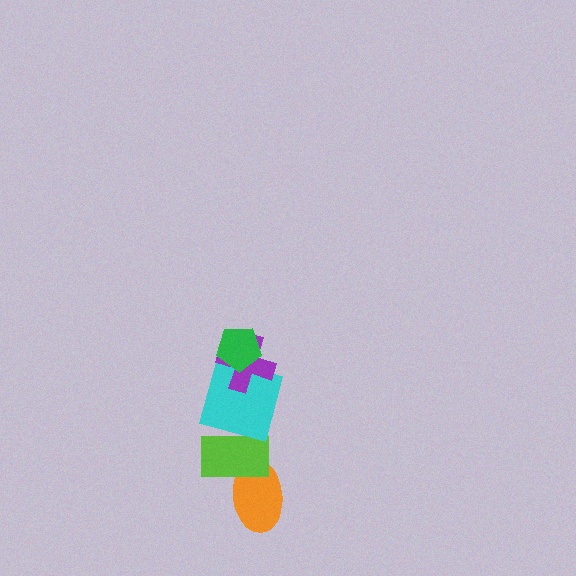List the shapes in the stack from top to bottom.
From top to bottom: the green pentagon, the purple cross, the cyan square, the lime rectangle, the orange ellipse.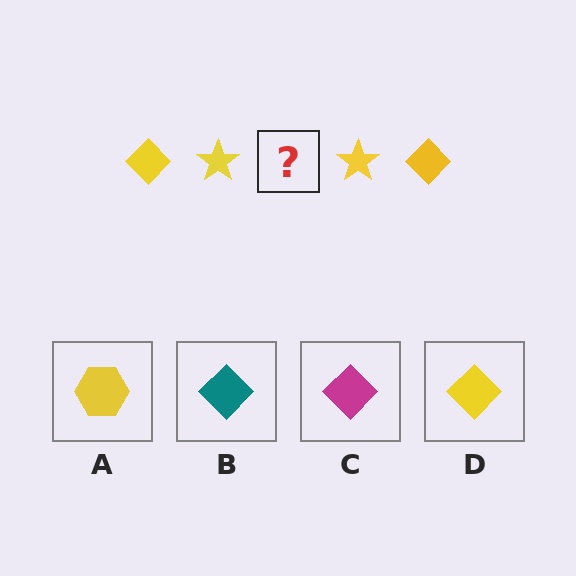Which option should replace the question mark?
Option D.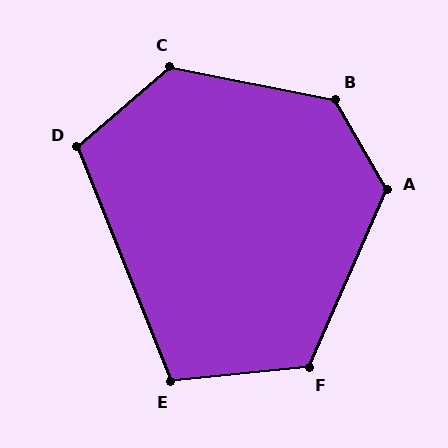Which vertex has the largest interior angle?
B, at approximately 131 degrees.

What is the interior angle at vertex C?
Approximately 128 degrees (obtuse).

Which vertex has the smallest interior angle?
E, at approximately 106 degrees.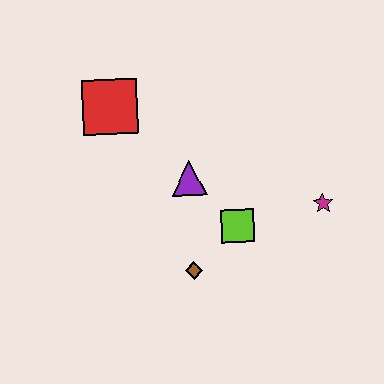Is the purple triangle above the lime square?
Yes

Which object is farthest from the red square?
The magenta star is farthest from the red square.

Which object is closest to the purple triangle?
The lime square is closest to the purple triangle.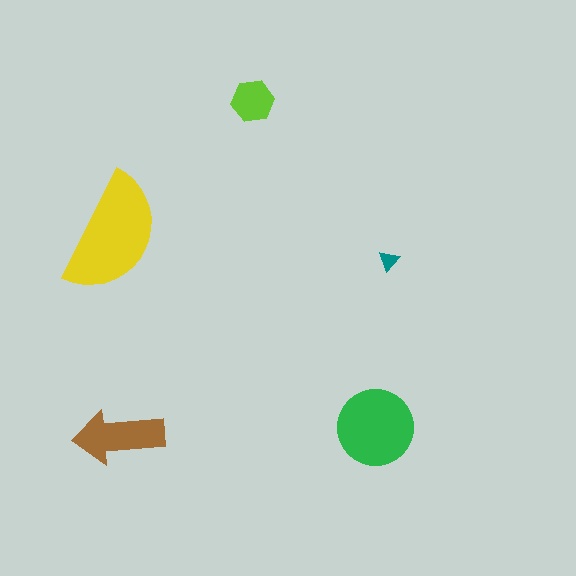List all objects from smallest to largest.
The teal triangle, the lime hexagon, the brown arrow, the green circle, the yellow semicircle.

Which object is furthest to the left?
The yellow semicircle is leftmost.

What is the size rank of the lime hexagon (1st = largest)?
4th.